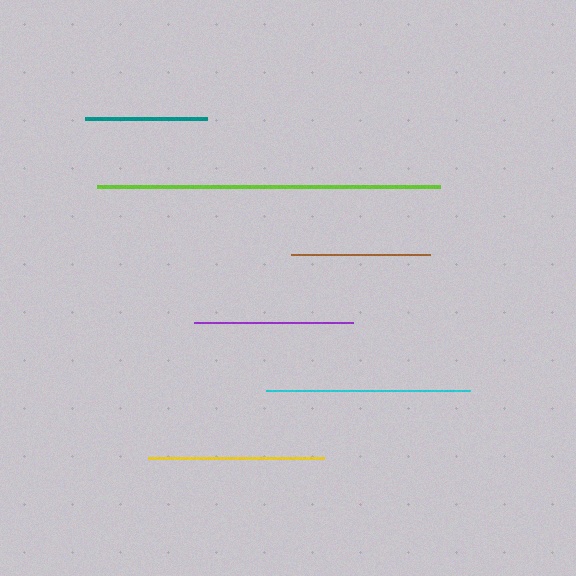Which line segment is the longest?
The lime line is the longest at approximately 343 pixels.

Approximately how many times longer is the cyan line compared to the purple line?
The cyan line is approximately 1.3 times the length of the purple line.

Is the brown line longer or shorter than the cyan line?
The cyan line is longer than the brown line.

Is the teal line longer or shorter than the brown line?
The brown line is longer than the teal line.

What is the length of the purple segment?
The purple segment is approximately 160 pixels long.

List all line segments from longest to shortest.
From longest to shortest: lime, cyan, yellow, purple, brown, teal.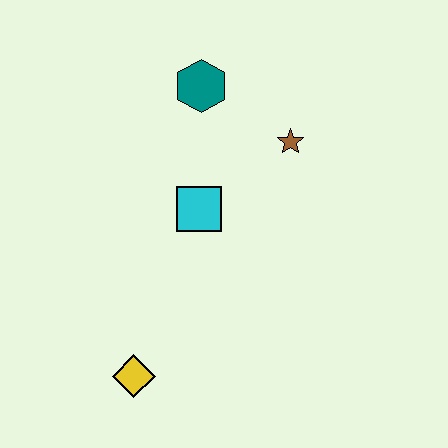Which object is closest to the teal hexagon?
The brown star is closest to the teal hexagon.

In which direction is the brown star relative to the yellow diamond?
The brown star is above the yellow diamond.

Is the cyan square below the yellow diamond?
No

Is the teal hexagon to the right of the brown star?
No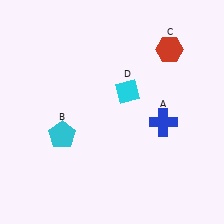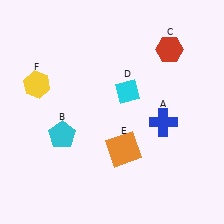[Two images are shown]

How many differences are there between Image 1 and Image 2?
There are 2 differences between the two images.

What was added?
An orange square (E), a yellow hexagon (F) were added in Image 2.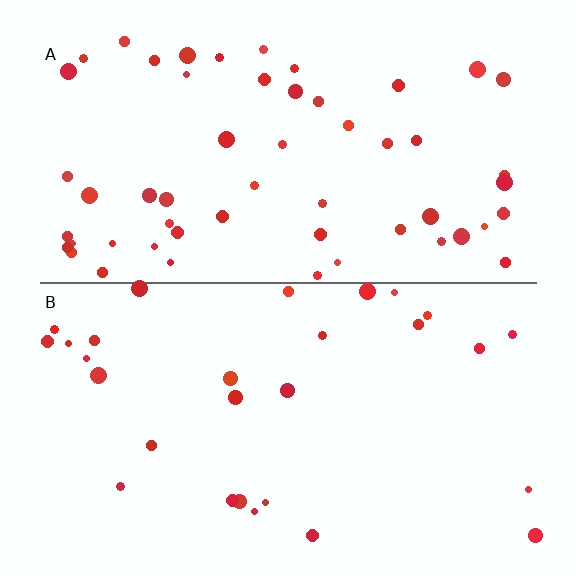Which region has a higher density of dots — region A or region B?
A (the top).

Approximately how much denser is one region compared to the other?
Approximately 1.9× — region A over region B.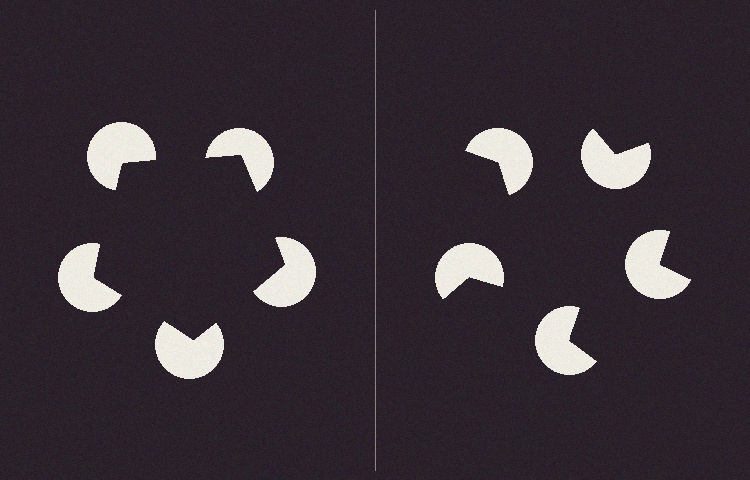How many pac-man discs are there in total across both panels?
10 — 5 on each side.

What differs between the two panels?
The pac-man discs are positioned identically on both sides; only the wedge orientations differ. On the left they align to a pentagon; on the right they are misaligned.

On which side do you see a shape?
An illusory pentagon appears on the left side. On the right side the wedge cuts are rotated, so no coherent shape forms.